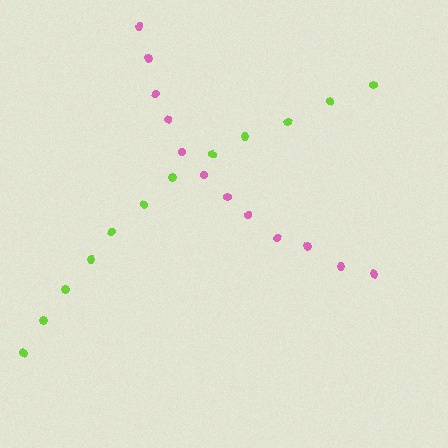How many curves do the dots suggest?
There are 2 distinct paths.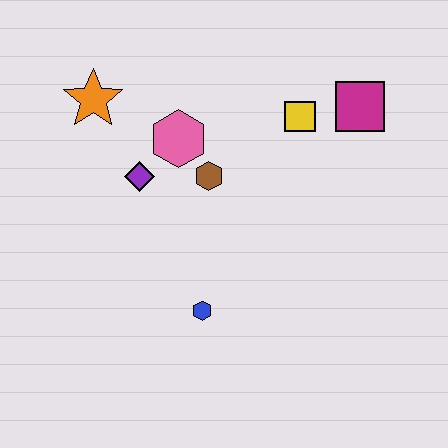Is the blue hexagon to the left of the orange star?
No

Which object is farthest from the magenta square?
The orange star is farthest from the magenta square.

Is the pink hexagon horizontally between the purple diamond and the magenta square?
Yes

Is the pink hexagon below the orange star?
Yes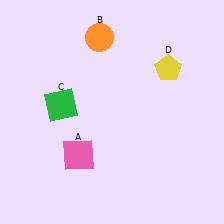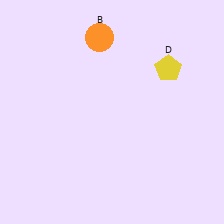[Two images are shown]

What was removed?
The pink square (A), the green square (C) were removed in Image 2.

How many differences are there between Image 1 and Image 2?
There are 2 differences between the two images.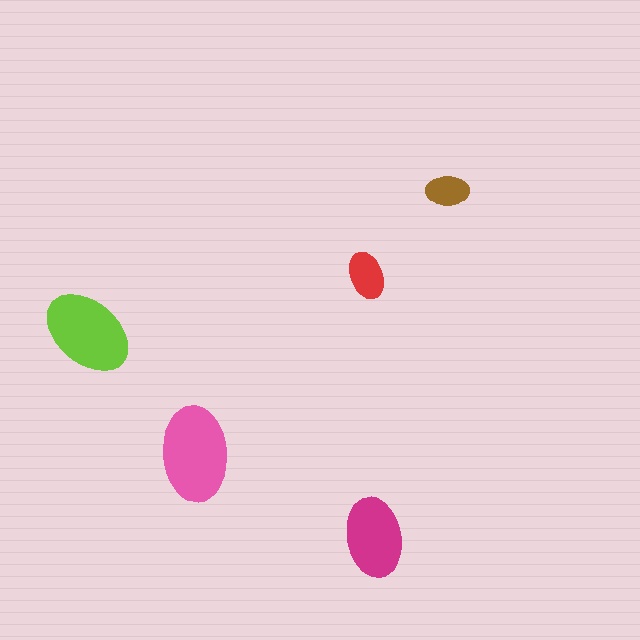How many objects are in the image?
There are 5 objects in the image.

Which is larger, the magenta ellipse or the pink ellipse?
The pink one.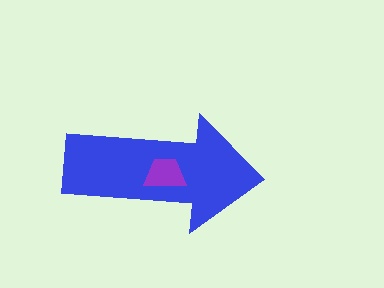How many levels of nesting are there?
2.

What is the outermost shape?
The blue arrow.